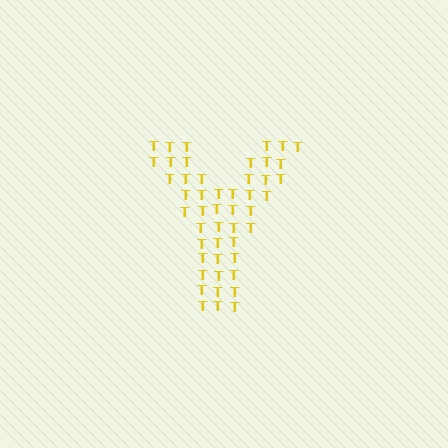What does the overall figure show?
The overall figure shows the letter Y.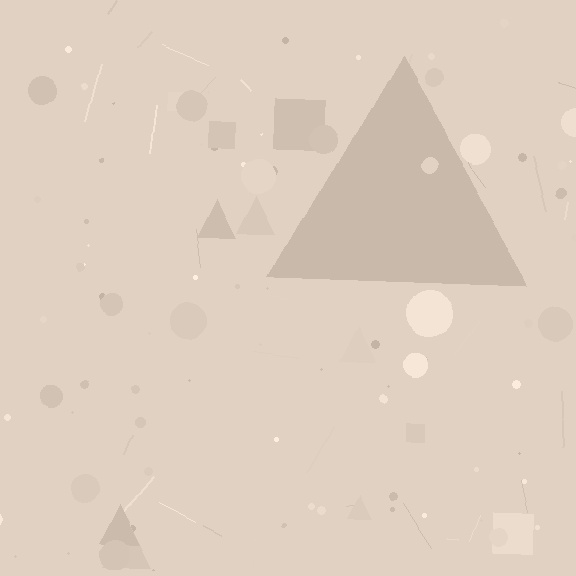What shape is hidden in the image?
A triangle is hidden in the image.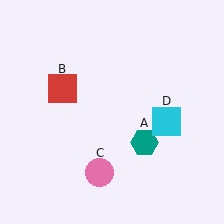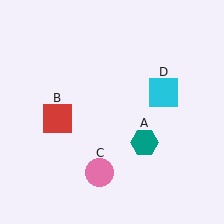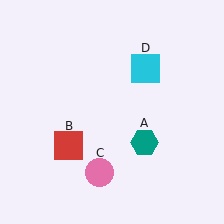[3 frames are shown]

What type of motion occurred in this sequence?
The red square (object B), cyan square (object D) rotated counterclockwise around the center of the scene.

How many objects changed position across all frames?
2 objects changed position: red square (object B), cyan square (object D).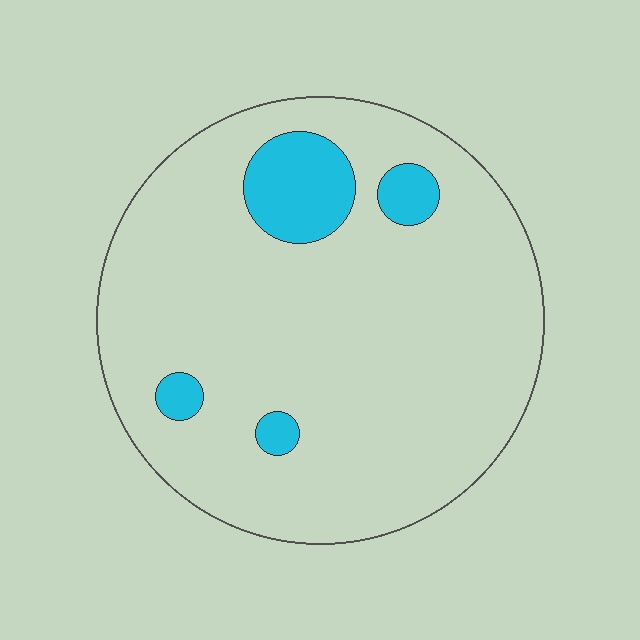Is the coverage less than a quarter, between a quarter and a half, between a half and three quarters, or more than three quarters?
Less than a quarter.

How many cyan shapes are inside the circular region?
4.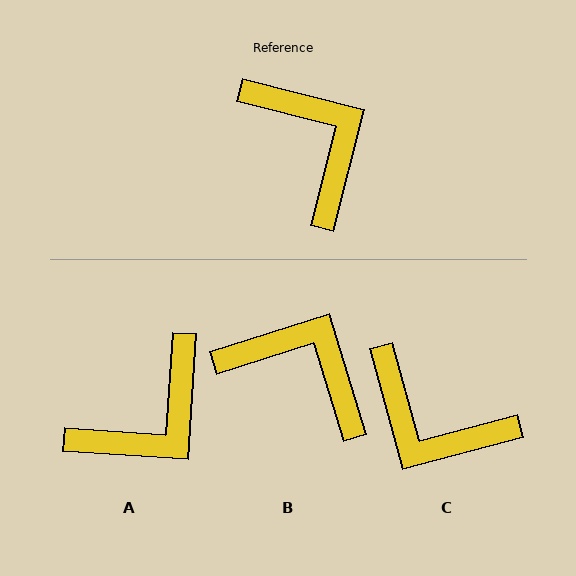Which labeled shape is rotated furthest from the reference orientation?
C, about 151 degrees away.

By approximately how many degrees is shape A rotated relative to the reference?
Approximately 79 degrees clockwise.